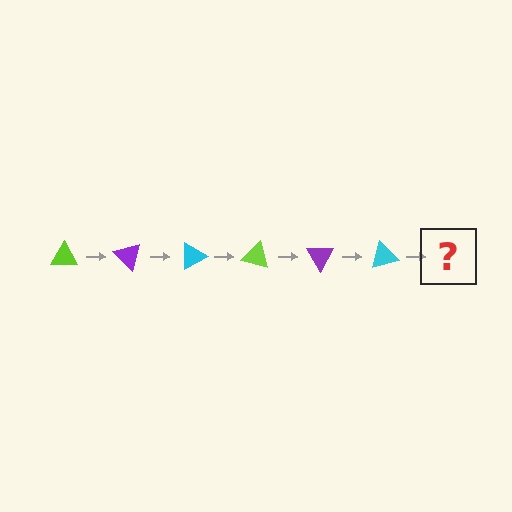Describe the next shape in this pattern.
It should be a lime triangle, rotated 270 degrees from the start.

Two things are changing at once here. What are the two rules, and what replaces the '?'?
The two rules are that it rotates 45 degrees each step and the color cycles through lime, purple, and cyan. The '?' should be a lime triangle, rotated 270 degrees from the start.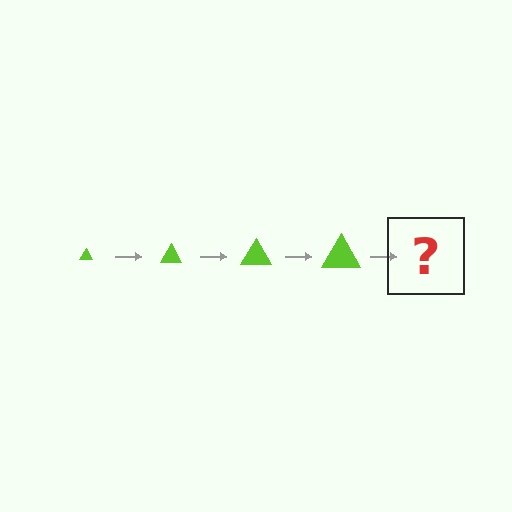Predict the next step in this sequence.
The next step is a lime triangle, larger than the previous one.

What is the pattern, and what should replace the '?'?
The pattern is that the triangle gets progressively larger each step. The '?' should be a lime triangle, larger than the previous one.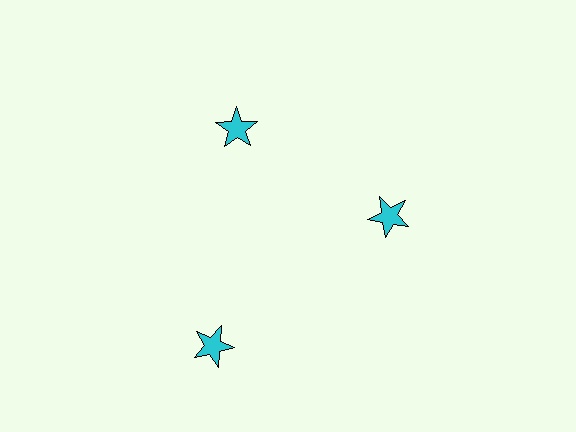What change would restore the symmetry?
The symmetry would be restored by moving it inward, back onto the ring so that all 3 stars sit at equal angles and equal distance from the center.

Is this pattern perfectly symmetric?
No. The 3 cyan stars are arranged in a ring, but one element near the 7 o'clock position is pushed outward from the center, breaking the 3-fold rotational symmetry.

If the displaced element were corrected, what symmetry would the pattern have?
It would have 3-fold rotational symmetry — the pattern would map onto itself every 120 degrees.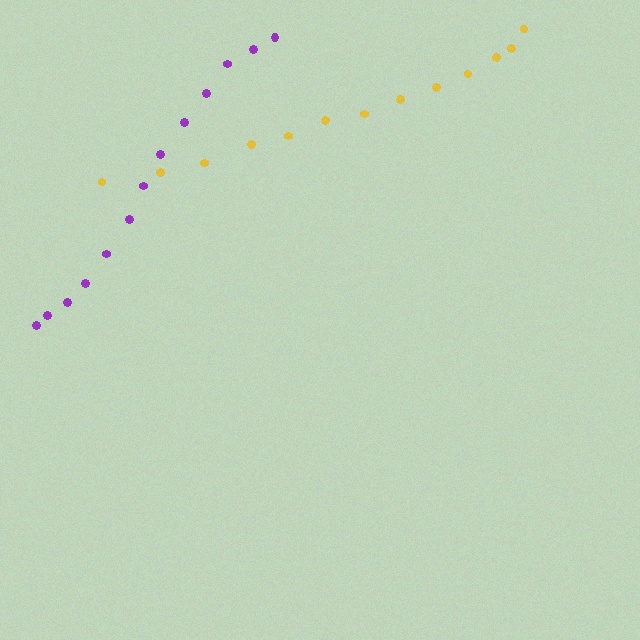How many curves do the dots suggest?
There are 2 distinct paths.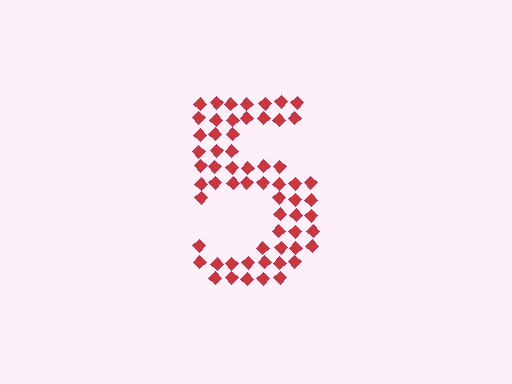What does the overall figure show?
The overall figure shows the digit 5.